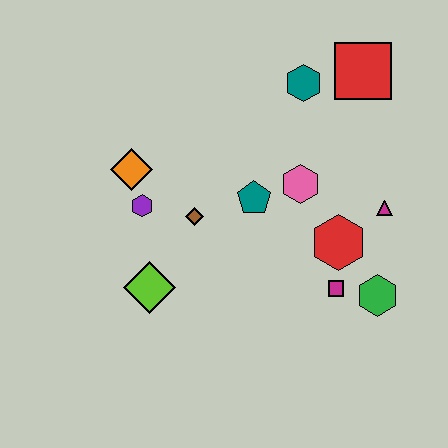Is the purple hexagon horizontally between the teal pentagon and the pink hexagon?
No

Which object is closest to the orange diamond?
The purple hexagon is closest to the orange diamond.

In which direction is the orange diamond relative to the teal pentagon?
The orange diamond is to the left of the teal pentagon.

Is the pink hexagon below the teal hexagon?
Yes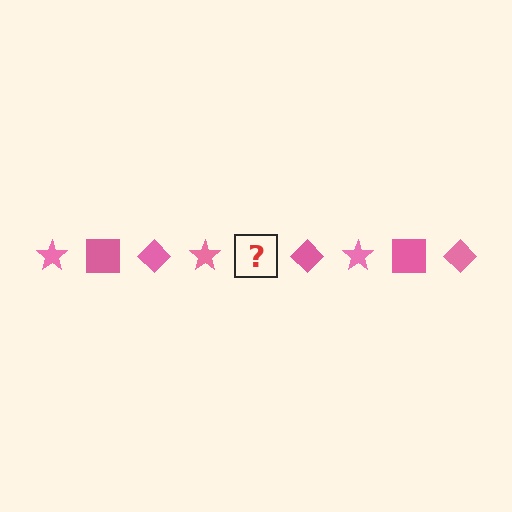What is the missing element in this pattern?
The missing element is a pink square.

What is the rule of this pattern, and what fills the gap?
The rule is that the pattern cycles through star, square, diamond shapes in pink. The gap should be filled with a pink square.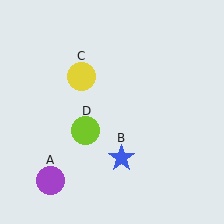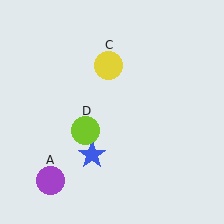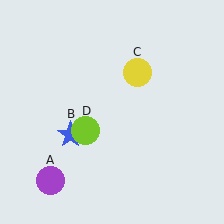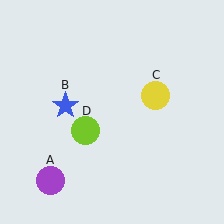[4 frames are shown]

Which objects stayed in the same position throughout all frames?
Purple circle (object A) and lime circle (object D) remained stationary.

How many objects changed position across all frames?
2 objects changed position: blue star (object B), yellow circle (object C).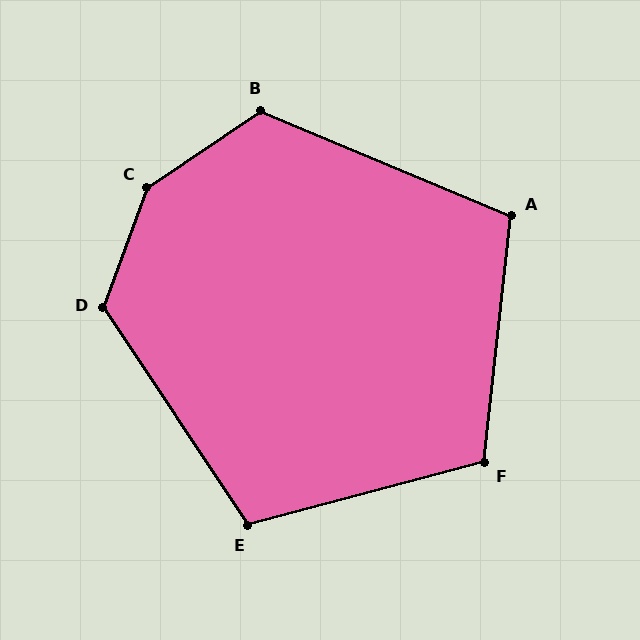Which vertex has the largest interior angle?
C, at approximately 145 degrees.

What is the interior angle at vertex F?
Approximately 111 degrees (obtuse).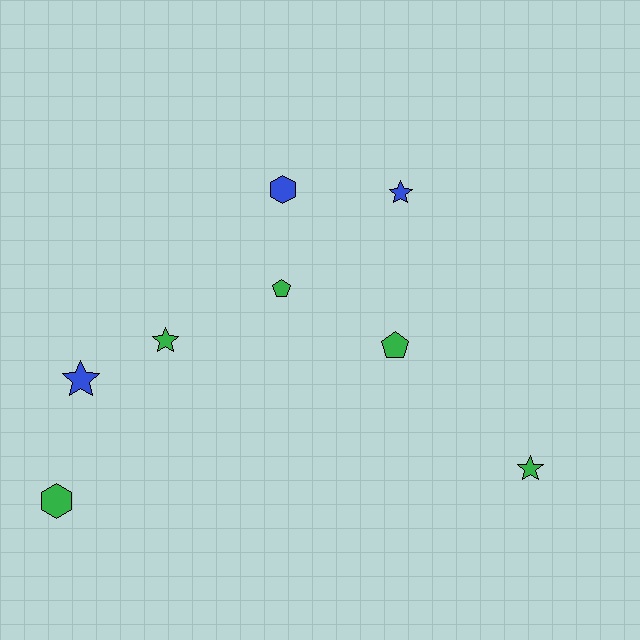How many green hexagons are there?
There is 1 green hexagon.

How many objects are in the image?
There are 8 objects.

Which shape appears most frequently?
Star, with 4 objects.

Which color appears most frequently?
Green, with 5 objects.